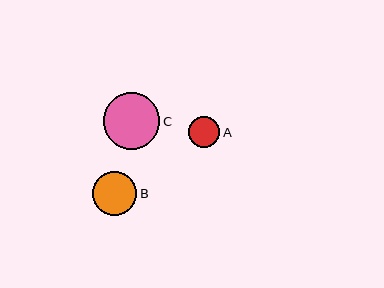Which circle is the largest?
Circle C is the largest with a size of approximately 57 pixels.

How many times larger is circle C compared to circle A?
Circle C is approximately 1.8 times the size of circle A.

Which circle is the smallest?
Circle A is the smallest with a size of approximately 31 pixels.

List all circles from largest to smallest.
From largest to smallest: C, B, A.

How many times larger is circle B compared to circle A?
Circle B is approximately 1.4 times the size of circle A.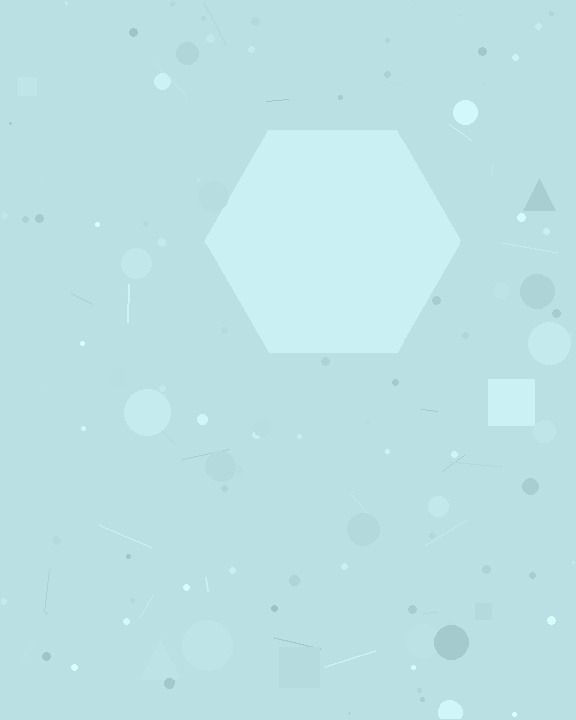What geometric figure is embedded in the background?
A hexagon is embedded in the background.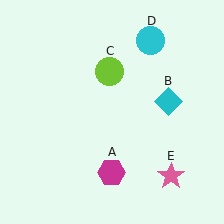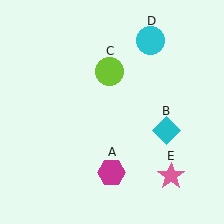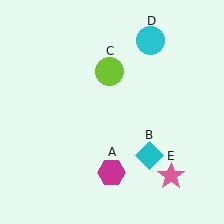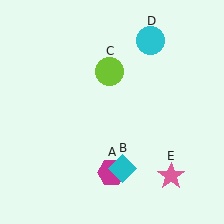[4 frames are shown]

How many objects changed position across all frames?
1 object changed position: cyan diamond (object B).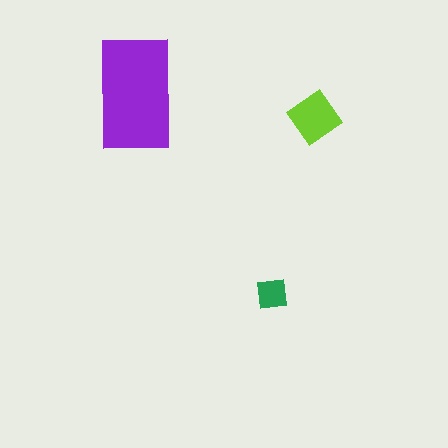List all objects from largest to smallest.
The purple rectangle, the lime diamond, the green square.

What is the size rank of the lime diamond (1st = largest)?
2nd.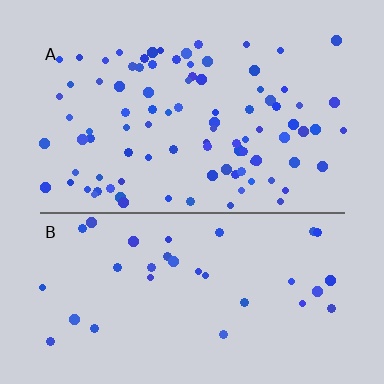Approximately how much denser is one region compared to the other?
Approximately 2.7× — region A over region B.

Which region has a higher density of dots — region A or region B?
A (the top).